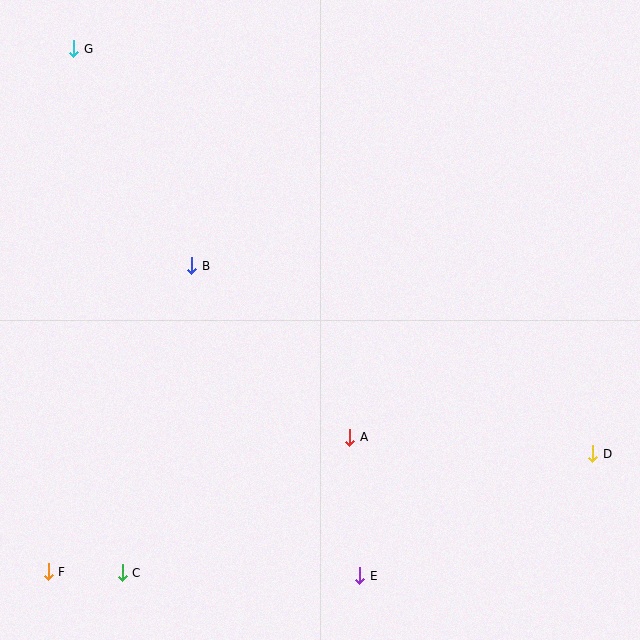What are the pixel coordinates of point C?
Point C is at (122, 573).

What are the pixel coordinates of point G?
Point G is at (74, 49).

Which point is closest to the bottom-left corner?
Point F is closest to the bottom-left corner.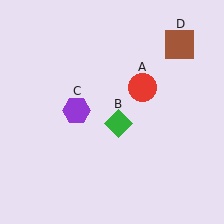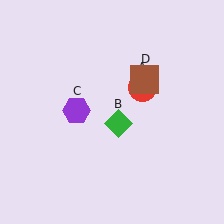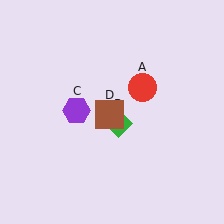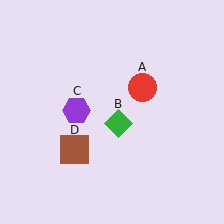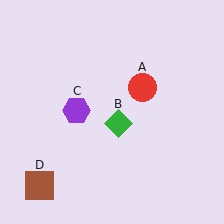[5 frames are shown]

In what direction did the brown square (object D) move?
The brown square (object D) moved down and to the left.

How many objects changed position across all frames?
1 object changed position: brown square (object D).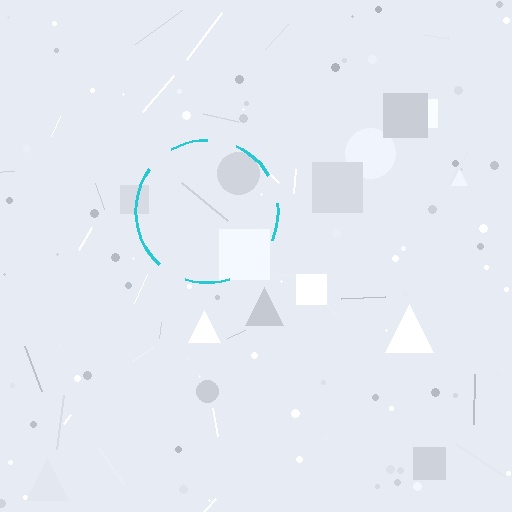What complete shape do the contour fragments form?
The contour fragments form a circle.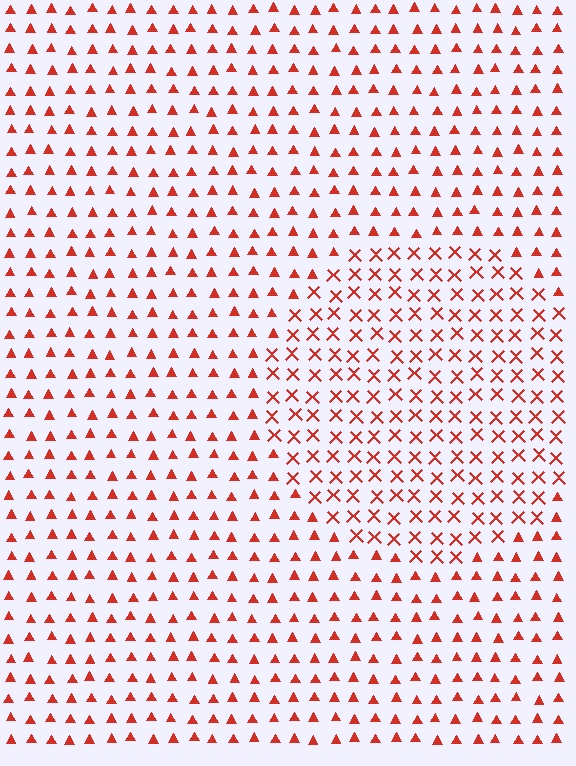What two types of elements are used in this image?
The image uses X marks inside the circle region and triangles outside it.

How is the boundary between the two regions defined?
The boundary is defined by a change in element shape: X marks inside vs. triangles outside. All elements share the same color and spacing.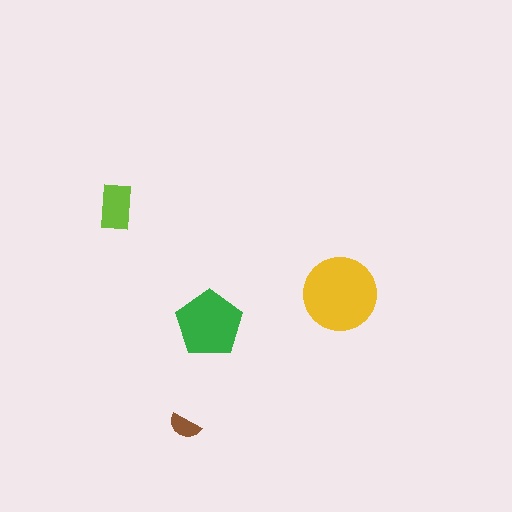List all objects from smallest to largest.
The brown semicircle, the lime rectangle, the green pentagon, the yellow circle.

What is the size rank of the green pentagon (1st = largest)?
2nd.